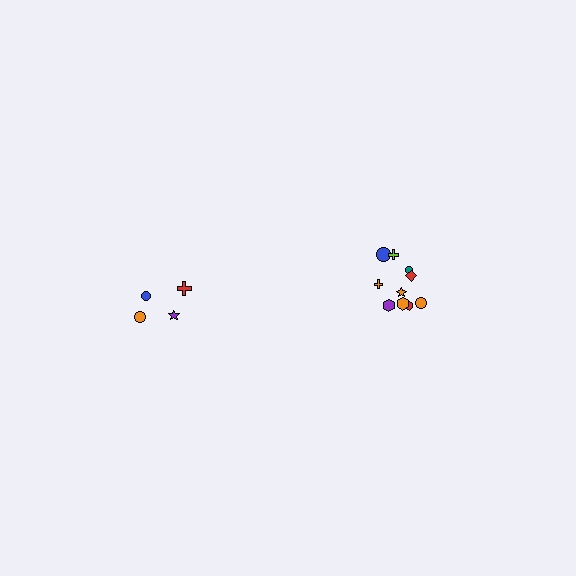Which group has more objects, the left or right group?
The right group.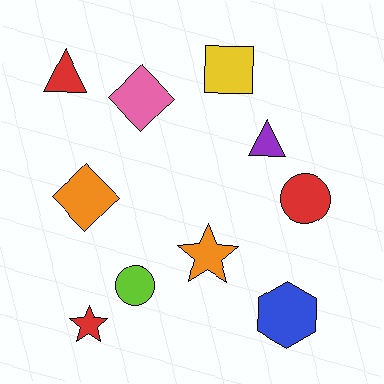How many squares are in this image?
There is 1 square.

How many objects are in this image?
There are 10 objects.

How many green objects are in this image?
There are no green objects.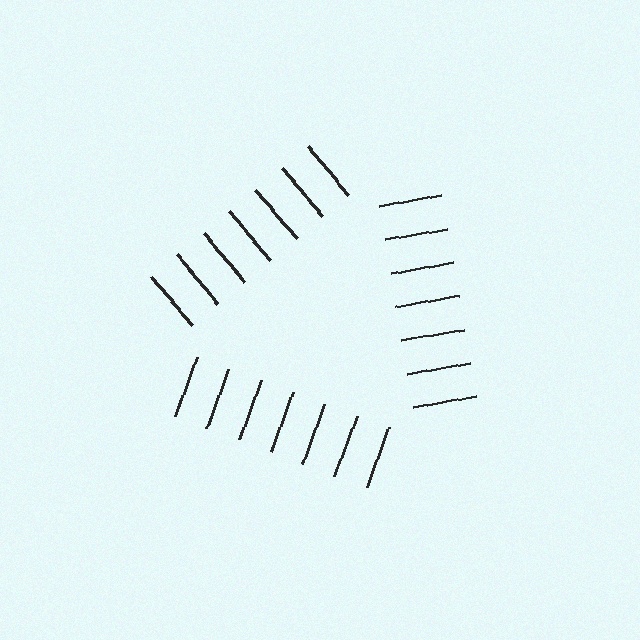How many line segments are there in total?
21 — 7 along each of the 3 edges.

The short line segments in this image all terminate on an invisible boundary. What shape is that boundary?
An illusory triangle — the line segments terminate on its edges but no continuous stroke is drawn.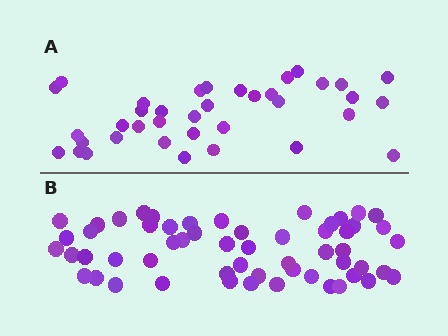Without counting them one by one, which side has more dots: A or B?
Region B (the bottom region) has more dots.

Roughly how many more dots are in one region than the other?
Region B has approximately 20 more dots than region A.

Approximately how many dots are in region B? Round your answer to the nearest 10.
About 60 dots. (The exact count is 56, which rounds to 60.)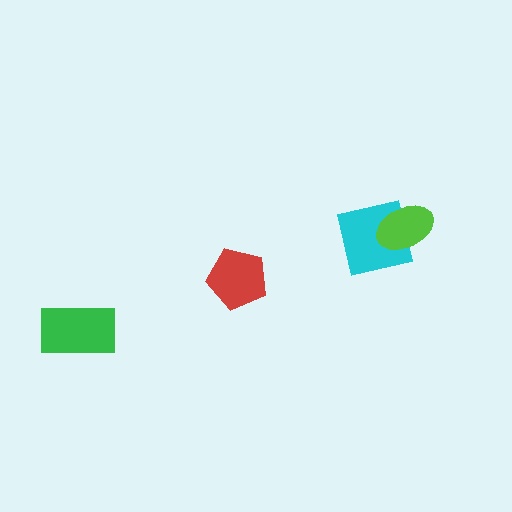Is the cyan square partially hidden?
Yes, it is partially covered by another shape.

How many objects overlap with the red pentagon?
0 objects overlap with the red pentagon.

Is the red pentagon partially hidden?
No, no other shape covers it.